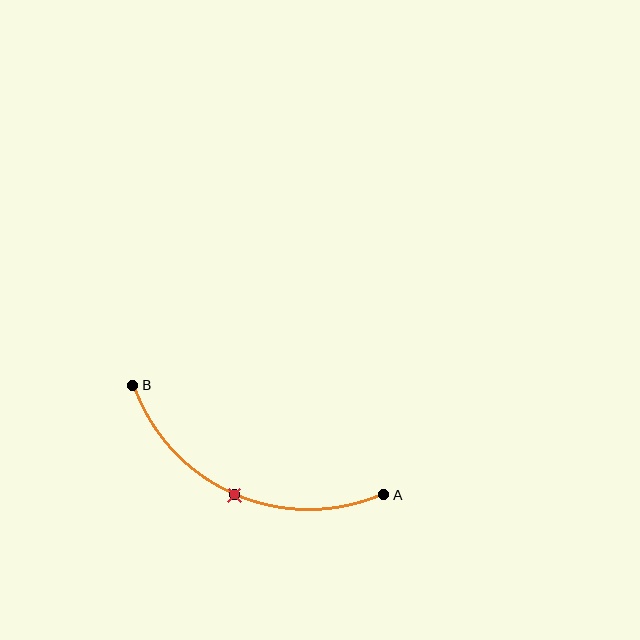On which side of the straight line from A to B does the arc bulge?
The arc bulges below the straight line connecting A and B.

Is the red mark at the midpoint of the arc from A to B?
Yes. The red mark lies on the arc at equal arc-length from both A and B — it is the arc midpoint.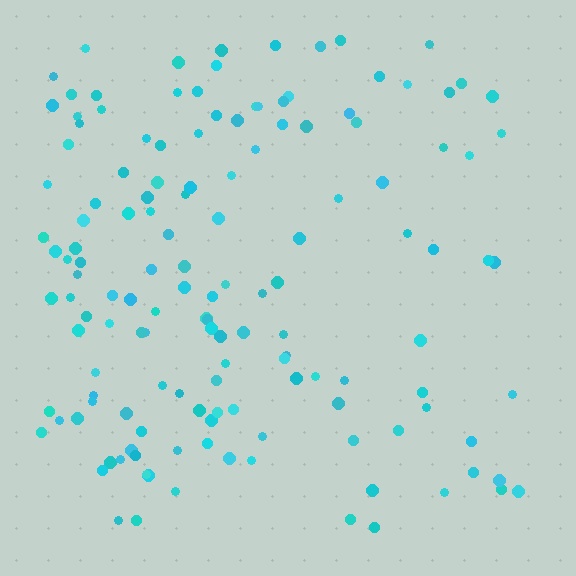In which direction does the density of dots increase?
From right to left, with the left side densest.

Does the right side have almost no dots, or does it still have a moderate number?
Still a moderate number, just noticeably fewer than the left.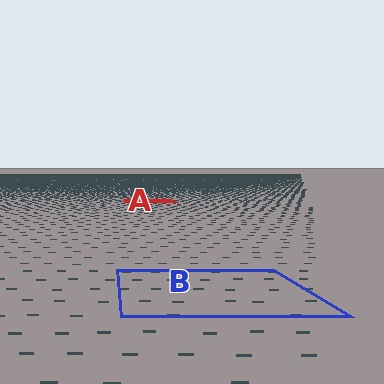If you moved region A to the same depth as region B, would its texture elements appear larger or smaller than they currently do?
They would appear larger. At a closer depth, the same texture elements are projected at a bigger on-screen size.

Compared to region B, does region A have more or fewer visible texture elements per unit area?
Region A has more texture elements per unit area — they are packed more densely because it is farther away.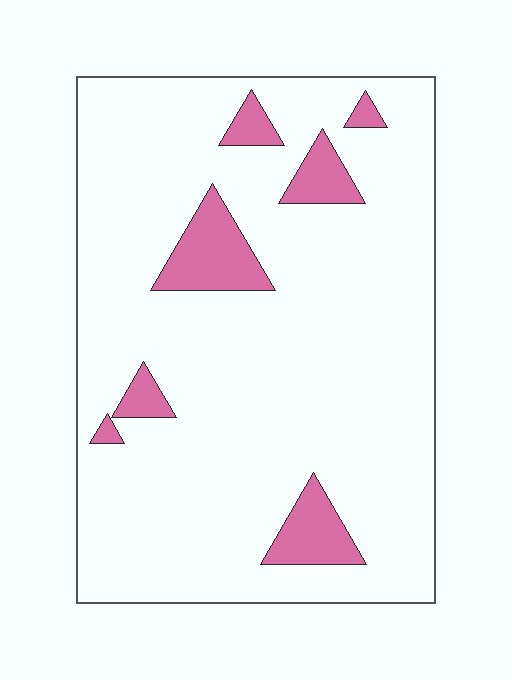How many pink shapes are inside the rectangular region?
7.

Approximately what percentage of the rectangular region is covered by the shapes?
Approximately 10%.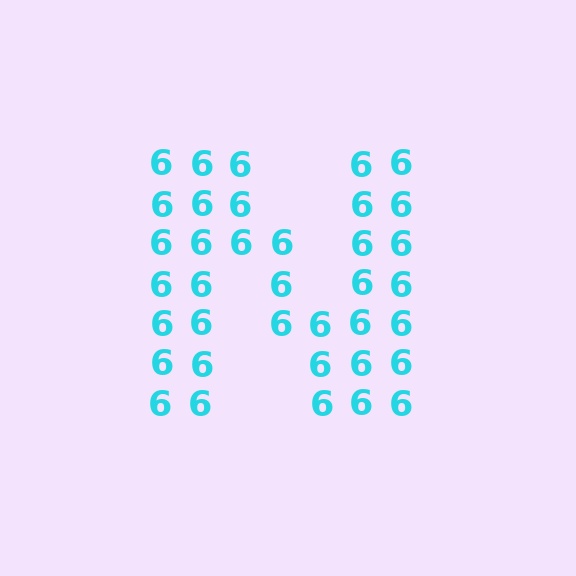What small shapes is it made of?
It is made of small digit 6's.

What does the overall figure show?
The overall figure shows the letter N.